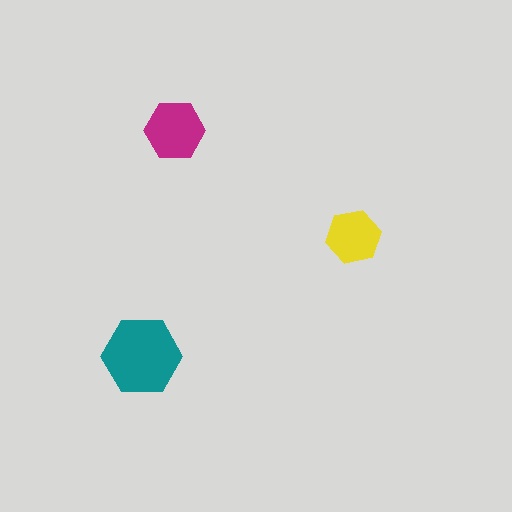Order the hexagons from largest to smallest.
the teal one, the magenta one, the yellow one.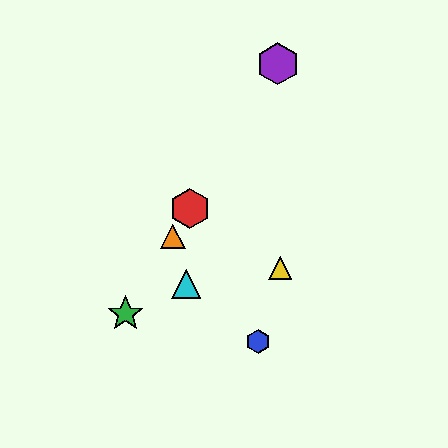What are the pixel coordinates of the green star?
The green star is at (126, 314).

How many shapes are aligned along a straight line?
4 shapes (the red hexagon, the green star, the purple hexagon, the orange triangle) are aligned along a straight line.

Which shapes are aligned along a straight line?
The red hexagon, the green star, the purple hexagon, the orange triangle are aligned along a straight line.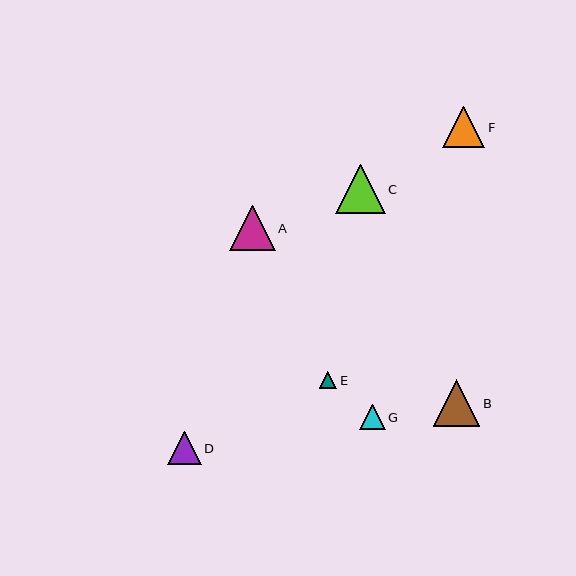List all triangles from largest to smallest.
From largest to smallest: C, B, A, F, D, G, E.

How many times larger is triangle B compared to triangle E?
Triangle B is approximately 2.6 times the size of triangle E.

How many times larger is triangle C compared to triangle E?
Triangle C is approximately 2.8 times the size of triangle E.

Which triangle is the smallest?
Triangle E is the smallest with a size of approximately 17 pixels.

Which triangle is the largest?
Triangle C is the largest with a size of approximately 49 pixels.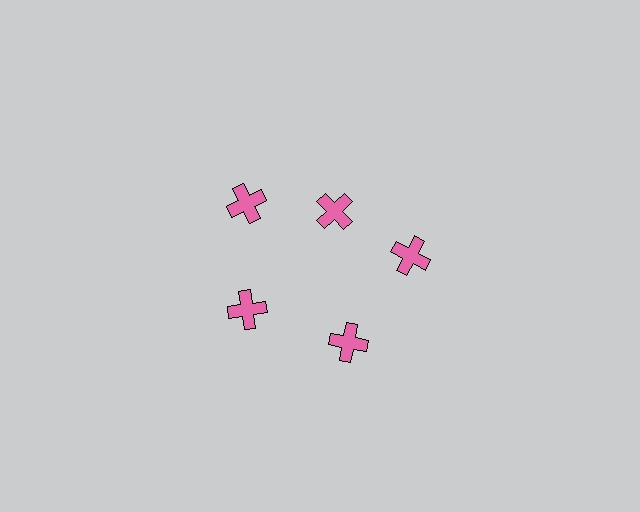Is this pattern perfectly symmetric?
No. The 5 pink crosses are arranged in a ring, but one element near the 1 o'clock position is pulled inward toward the center, breaking the 5-fold rotational symmetry.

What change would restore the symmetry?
The symmetry would be restored by moving it outward, back onto the ring so that all 5 crosses sit at equal angles and equal distance from the center.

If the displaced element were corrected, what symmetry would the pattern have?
It would have 5-fold rotational symmetry — the pattern would map onto itself every 72 degrees.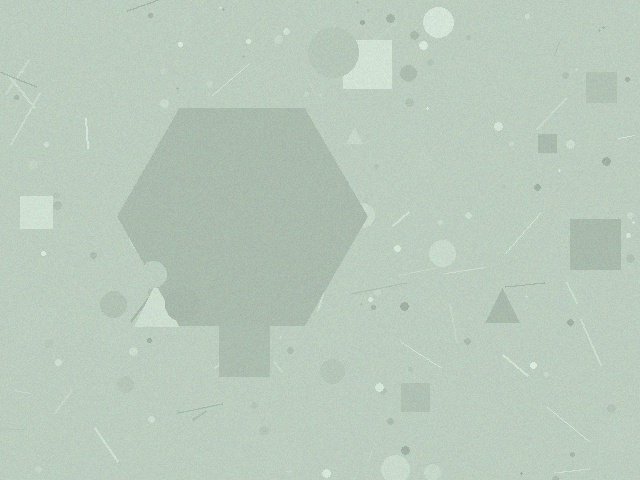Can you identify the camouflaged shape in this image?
The camouflaged shape is a hexagon.